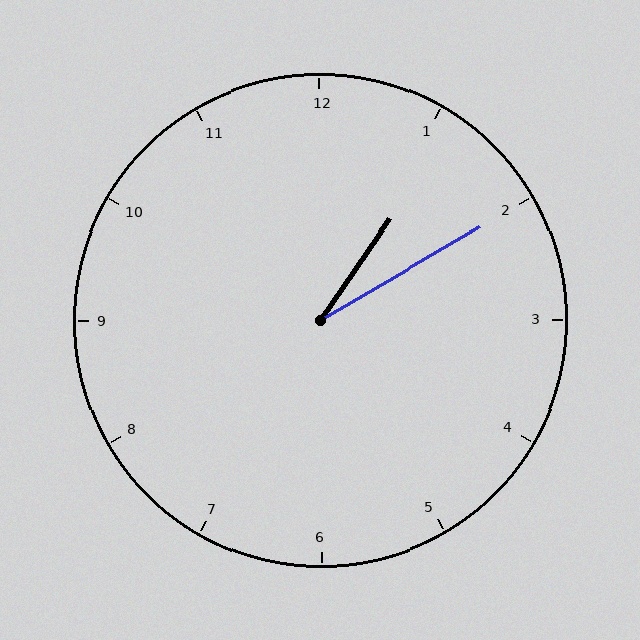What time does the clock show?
1:10.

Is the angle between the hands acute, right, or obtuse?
It is acute.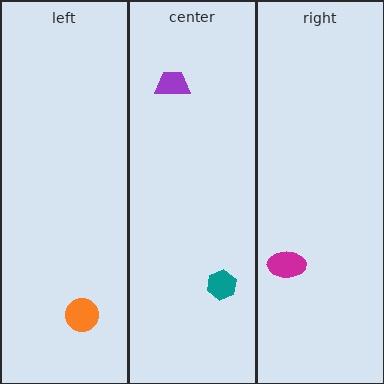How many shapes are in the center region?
2.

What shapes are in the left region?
The orange circle.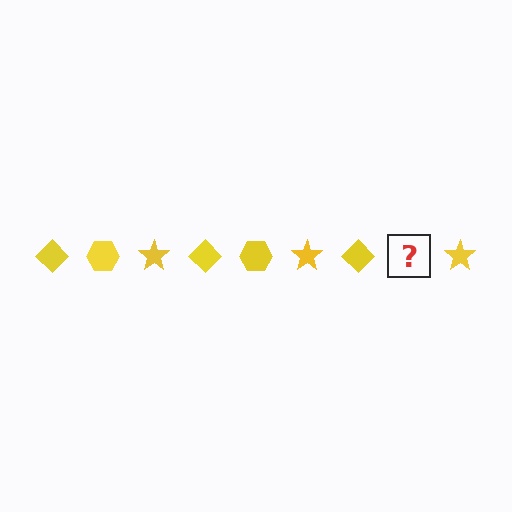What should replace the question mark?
The question mark should be replaced with a yellow hexagon.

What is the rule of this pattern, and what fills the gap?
The rule is that the pattern cycles through diamond, hexagon, star shapes in yellow. The gap should be filled with a yellow hexagon.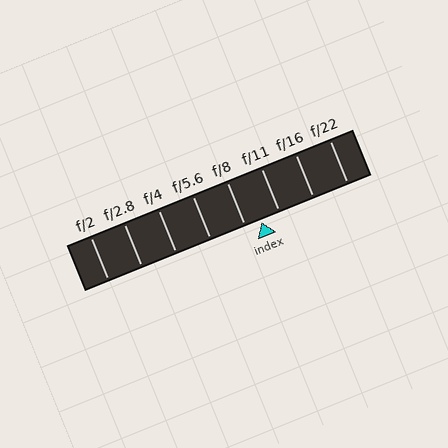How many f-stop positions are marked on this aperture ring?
There are 8 f-stop positions marked.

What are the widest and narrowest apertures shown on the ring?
The widest aperture shown is f/2 and the narrowest is f/22.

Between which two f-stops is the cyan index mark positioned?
The index mark is between f/8 and f/11.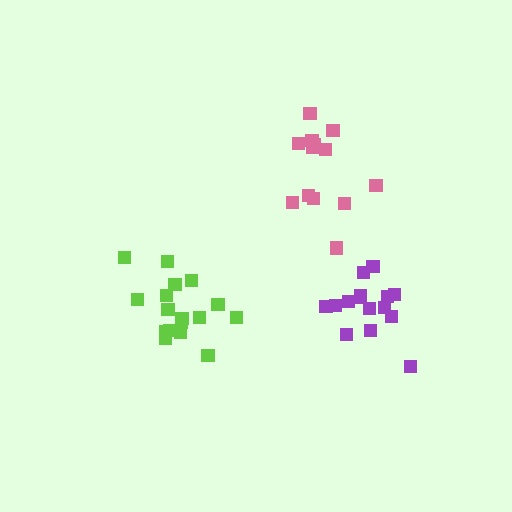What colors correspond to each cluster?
The clusters are colored: purple, pink, lime.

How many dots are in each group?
Group 1: 15 dots, Group 2: 13 dots, Group 3: 17 dots (45 total).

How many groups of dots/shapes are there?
There are 3 groups.